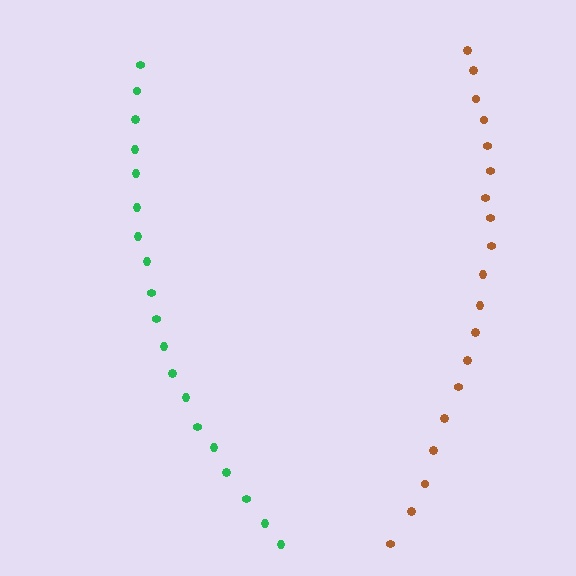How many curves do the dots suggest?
There are 2 distinct paths.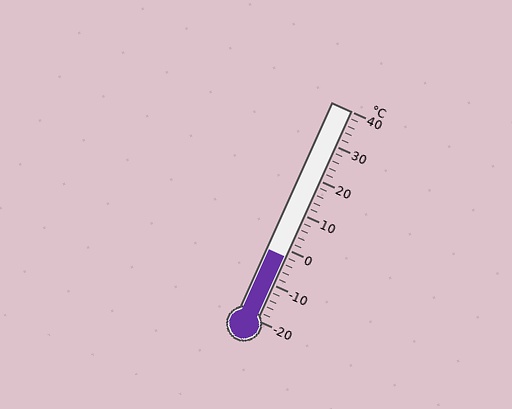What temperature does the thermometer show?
The thermometer shows approximately -2°C.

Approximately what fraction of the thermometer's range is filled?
The thermometer is filled to approximately 30% of its range.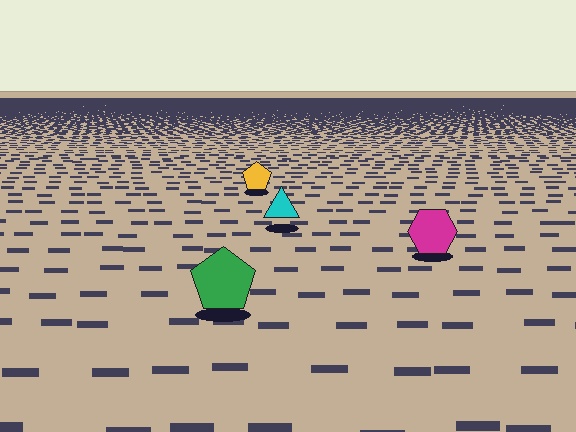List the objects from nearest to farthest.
From nearest to farthest: the green pentagon, the magenta hexagon, the cyan triangle, the yellow pentagon.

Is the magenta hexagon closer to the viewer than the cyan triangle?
Yes. The magenta hexagon is closer — you can tell from the texture gradient: the ground texture is coarser near it.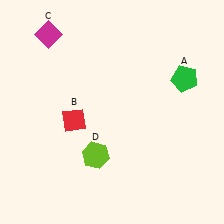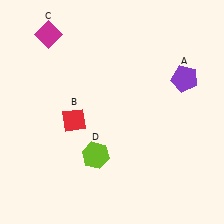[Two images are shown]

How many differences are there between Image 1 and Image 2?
There is 1 difference between the two images.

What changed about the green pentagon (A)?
In Image 1, A is green. In Image 2, it changed to purple.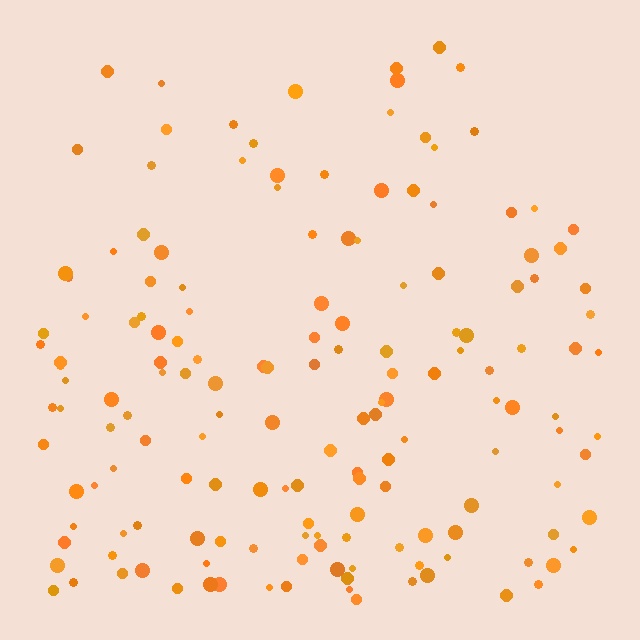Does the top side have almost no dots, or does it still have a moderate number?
Still a moderate number, just noticeably fewer than the bottom.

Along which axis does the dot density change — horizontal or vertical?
Vertical.